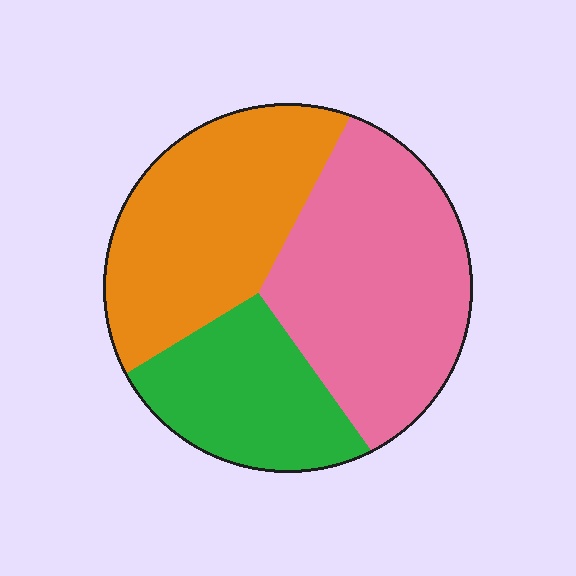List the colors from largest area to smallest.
From largest to smallest: pink, orange, green.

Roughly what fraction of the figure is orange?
Orange takes up about one third (1/3) of the figure.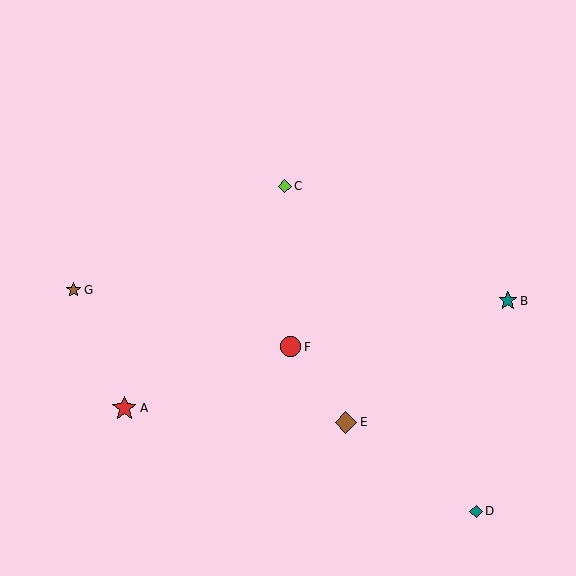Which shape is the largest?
The red star (labeled A) is the largest.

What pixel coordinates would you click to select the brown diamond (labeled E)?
Click at (346, 422) to select the brown diamond E.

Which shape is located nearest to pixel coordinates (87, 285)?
The brown star (labeled G) at (74, 290) is nearest to that location.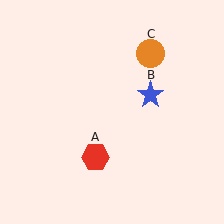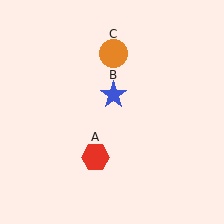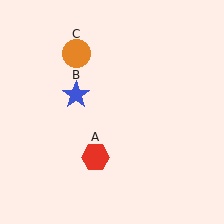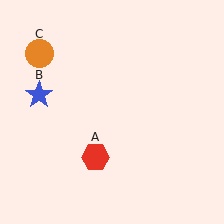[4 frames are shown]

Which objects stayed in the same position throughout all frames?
Red hexagon (object A) remained stationary.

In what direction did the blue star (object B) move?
The blue star (object B) moved left.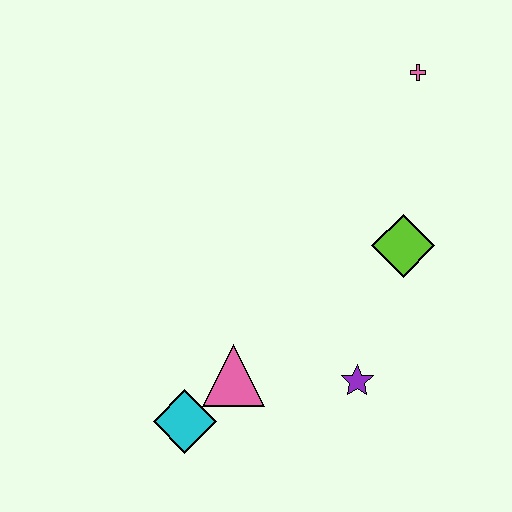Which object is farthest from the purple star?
The pink cross is farthest from the purple star.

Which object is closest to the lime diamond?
The purple star is closest to the lime diamond.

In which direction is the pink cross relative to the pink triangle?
The pink cross is above the pink triangle.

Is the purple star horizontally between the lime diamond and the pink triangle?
Yes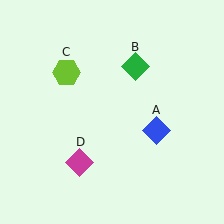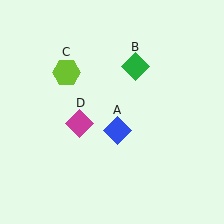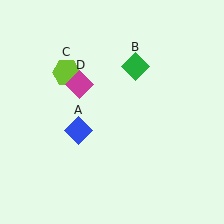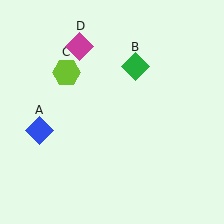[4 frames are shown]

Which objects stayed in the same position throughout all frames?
Green diamond (object B) and lime hexagon (object C) remained stationary.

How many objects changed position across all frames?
2 objects changed position: blue diamond (object A), magenta diamond (object D).